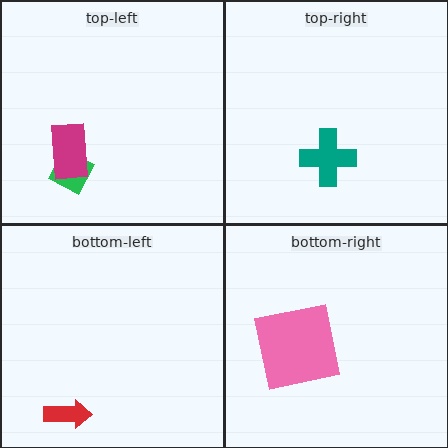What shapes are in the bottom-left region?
The red arrow.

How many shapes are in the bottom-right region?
1.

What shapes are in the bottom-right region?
The pink square.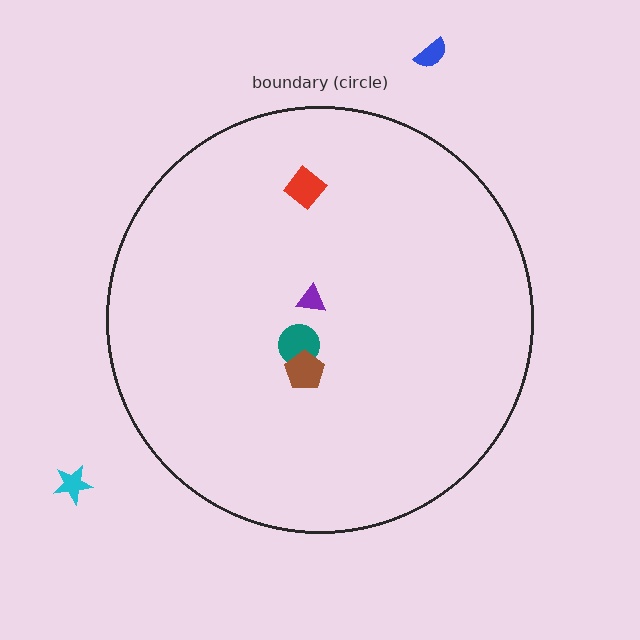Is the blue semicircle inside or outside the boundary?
Outside.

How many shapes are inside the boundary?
4 inside, 2 outside.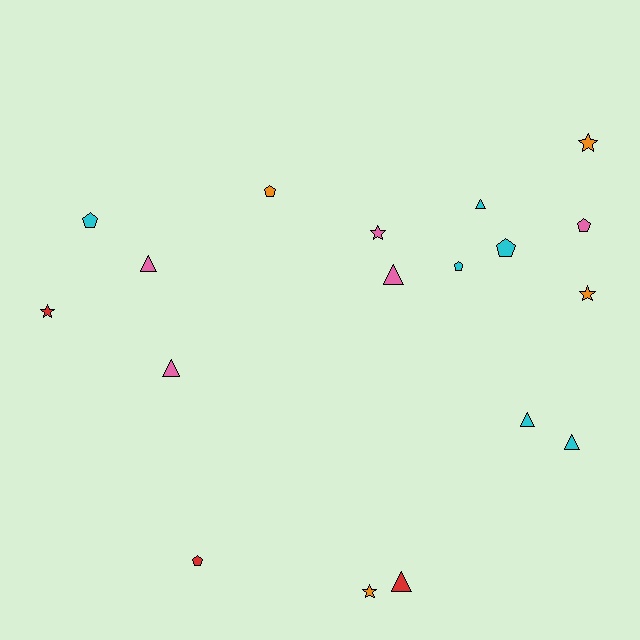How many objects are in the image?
There are 18 objects.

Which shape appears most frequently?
Triangle, with 7 objects.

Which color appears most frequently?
Cyan, with 6 objects.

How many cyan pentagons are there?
There are 3 cyan pentagons.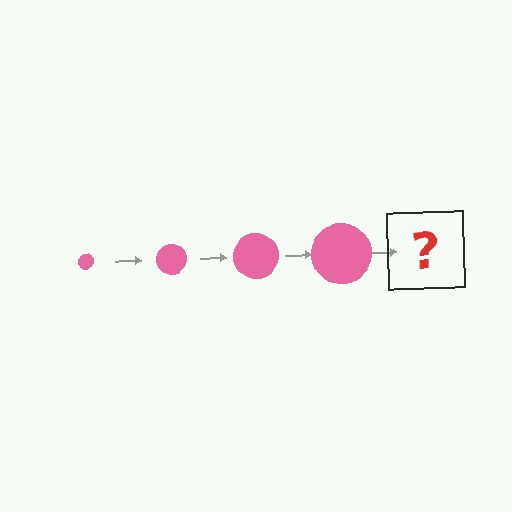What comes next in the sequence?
The next element should be a pink circle, larger than the previous one.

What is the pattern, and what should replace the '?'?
The pattern is that the circle gets progressively larger each step. The '?' should be a pink circle, larger than the previous one.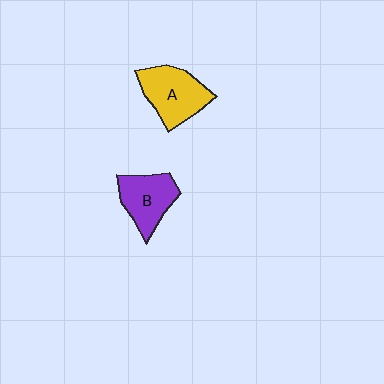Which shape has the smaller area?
Shape B (purple).